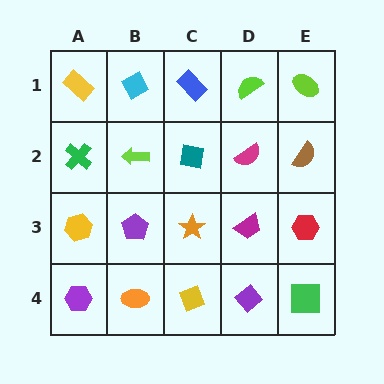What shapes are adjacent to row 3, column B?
A lime arrow (row 2, column B), an orange ellipse (row 4, column B), a yellow hexagon (row 3, column A), an orange star (row 3, column C).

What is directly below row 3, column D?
A purple diamond.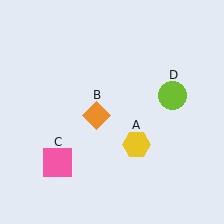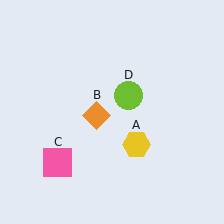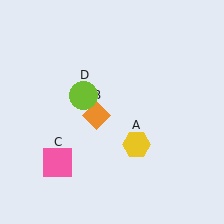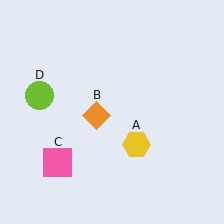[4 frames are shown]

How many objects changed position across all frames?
1 object changed position: lime circle (object D).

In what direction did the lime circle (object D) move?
The lime circle (object D) moved left.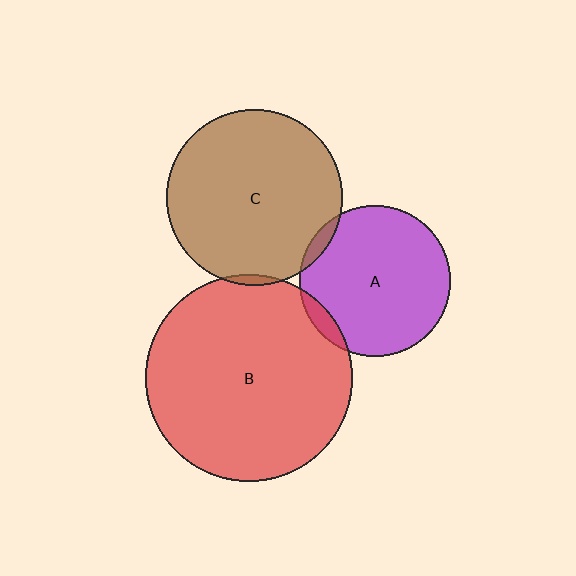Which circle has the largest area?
Circle B (red).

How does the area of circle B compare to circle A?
Approximately 1.9 times.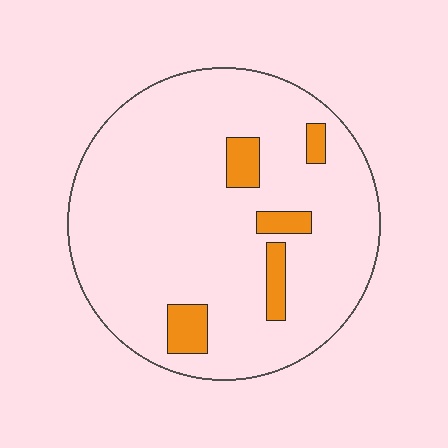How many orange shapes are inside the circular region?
5.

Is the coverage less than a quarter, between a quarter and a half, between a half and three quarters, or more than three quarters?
Less than a quarter.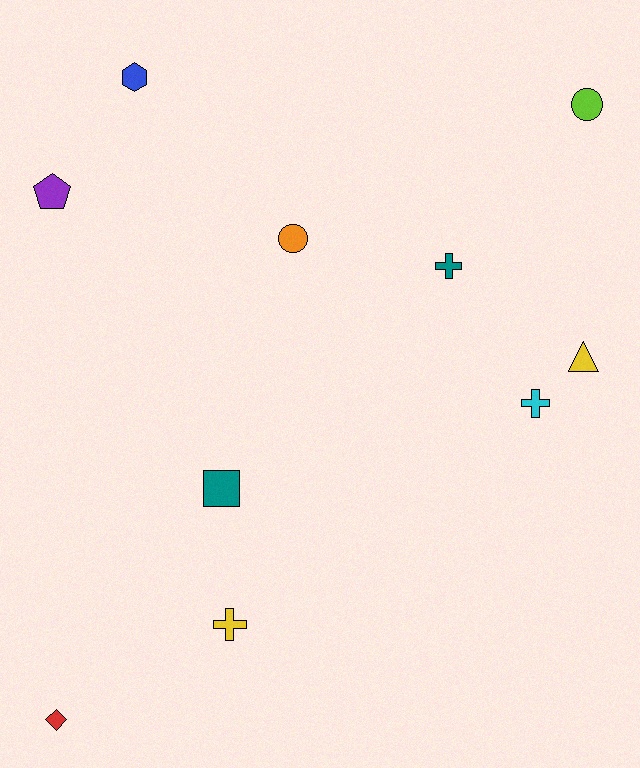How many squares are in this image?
There is 1 square.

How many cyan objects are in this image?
There is 1 cyan object.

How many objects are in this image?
There are 10 objects.